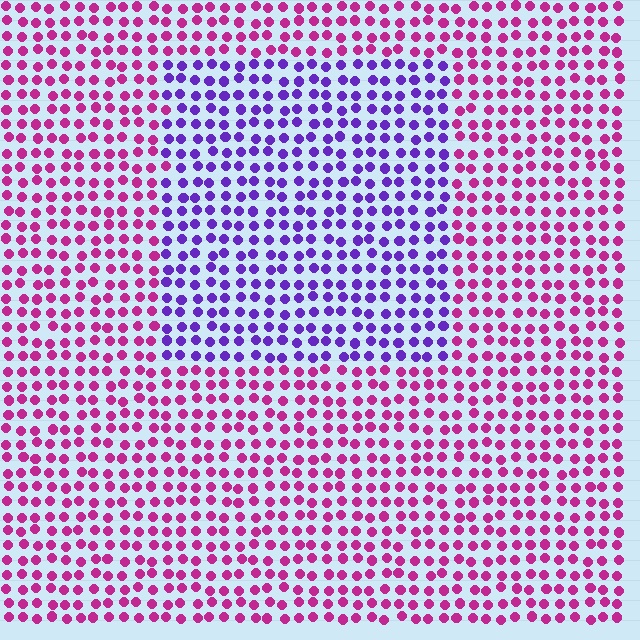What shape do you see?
I see a rectangle.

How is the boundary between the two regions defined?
The boundary is defined purely by a slight shift in hue (about 55 degrees). Spacing, size, and orientation are identical on both sides.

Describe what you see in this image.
The image is filled with small magenta elements in a uniform arrangement. A rectangle-shaped region is visible where the elements are tinted to a slightly different hue, forming a subtle color boundary.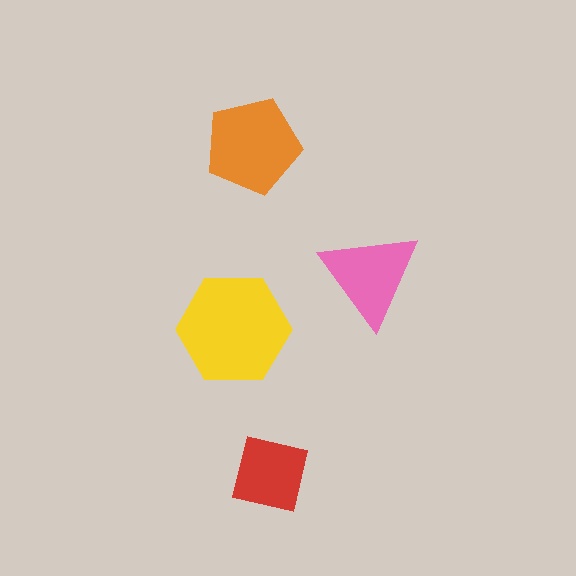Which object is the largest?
The yellow hexagon.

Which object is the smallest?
The red square.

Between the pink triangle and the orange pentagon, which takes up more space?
The orange pentagon.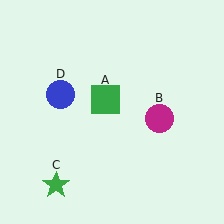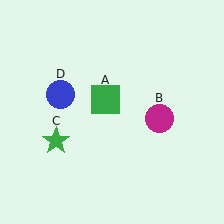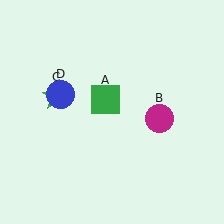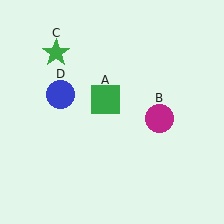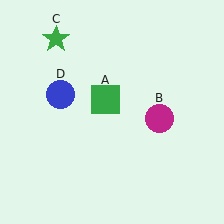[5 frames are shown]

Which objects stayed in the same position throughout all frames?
Green square (object A) and magenta circle (object B) and blue circle (object D) remained stationary.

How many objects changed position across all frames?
1 object changed position: green star (object C).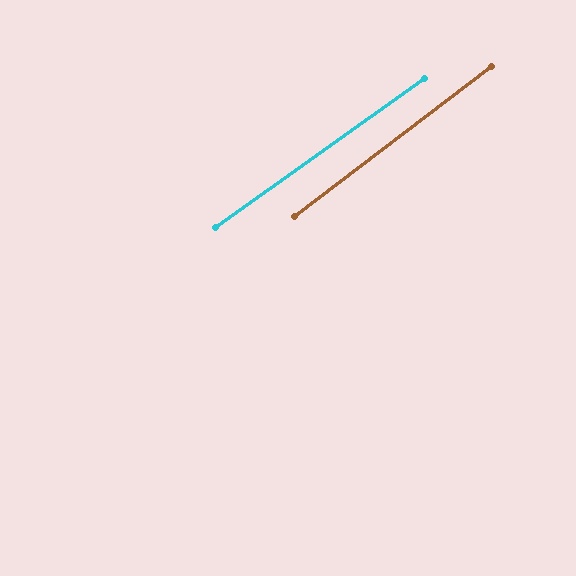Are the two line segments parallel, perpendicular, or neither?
Parallel — their directions differ by only 1.9°.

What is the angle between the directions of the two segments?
Approximately 2 degrees.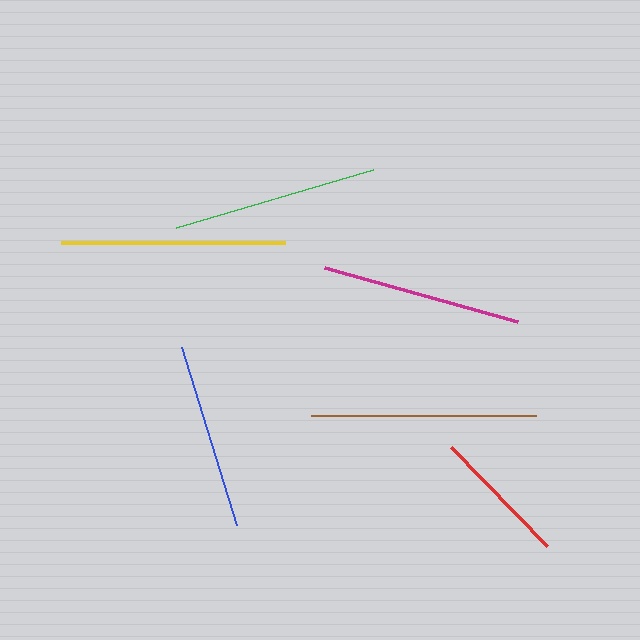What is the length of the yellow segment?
The yellow segment is approximately 224 pixels long.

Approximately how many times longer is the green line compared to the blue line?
The green line is approximately 1.1 times the length of the blue line.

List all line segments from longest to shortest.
From longest to shortest: brown, yellow, green, magenta, blue, red.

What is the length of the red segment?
The red segment is approximately 138 pixels long.